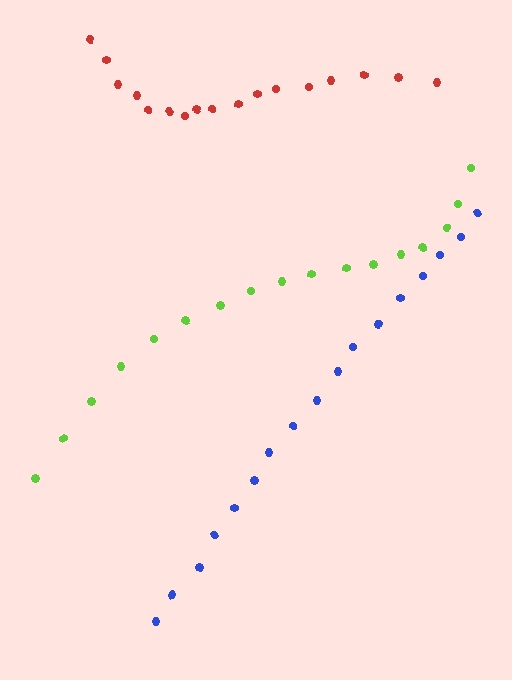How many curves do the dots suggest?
There are 3 distinct paths.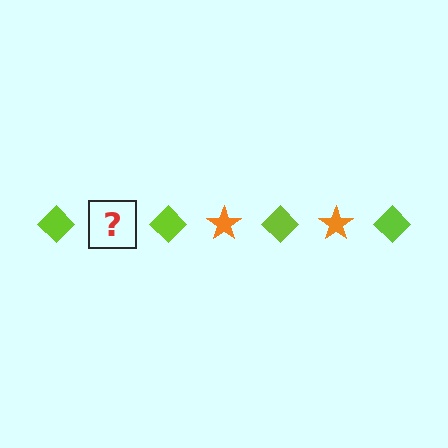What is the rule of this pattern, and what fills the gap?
The rule is that the pattern alternates between lime diamond and orange star. The gap should be filled with an orange star.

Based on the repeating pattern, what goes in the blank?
The blank should be an orange star.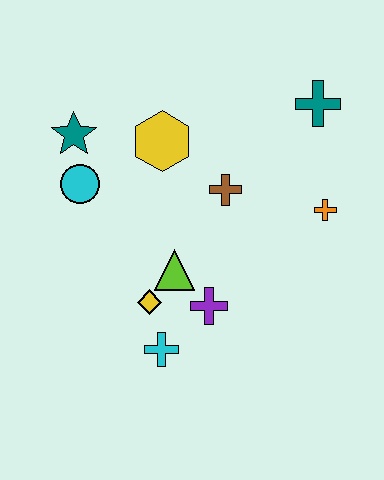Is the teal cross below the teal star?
No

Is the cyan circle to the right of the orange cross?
No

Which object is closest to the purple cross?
The lime triangle is closest to the purple cross.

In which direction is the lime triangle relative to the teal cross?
The lime triangle is below the teal cross.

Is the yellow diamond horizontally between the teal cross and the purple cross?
No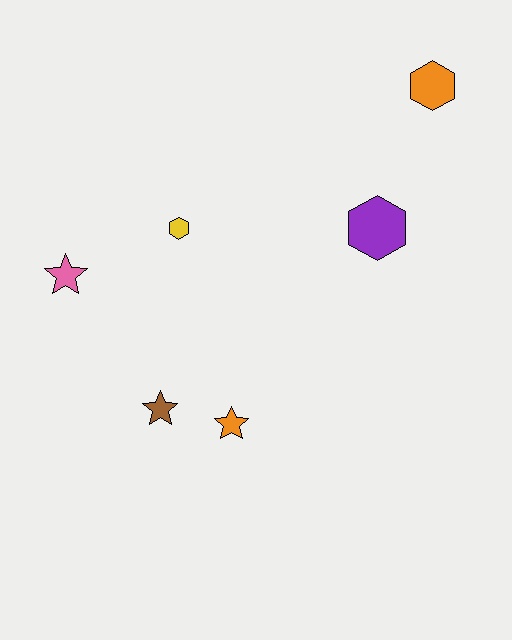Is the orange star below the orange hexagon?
Yes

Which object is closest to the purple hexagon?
The orange hexagon is closest to the purple hexagon.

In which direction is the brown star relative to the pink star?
The brown star is below the pink star.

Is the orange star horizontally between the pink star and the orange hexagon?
Yes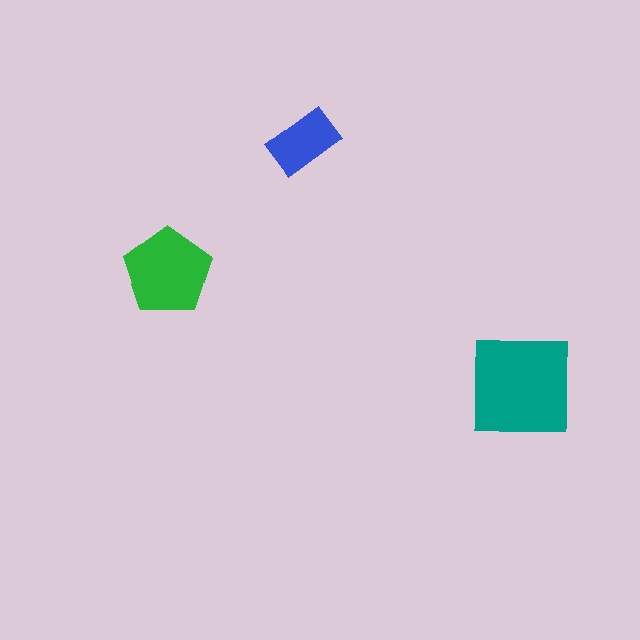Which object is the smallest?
The blue rectangle.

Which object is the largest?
The teal square.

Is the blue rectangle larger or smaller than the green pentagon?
Smaller.